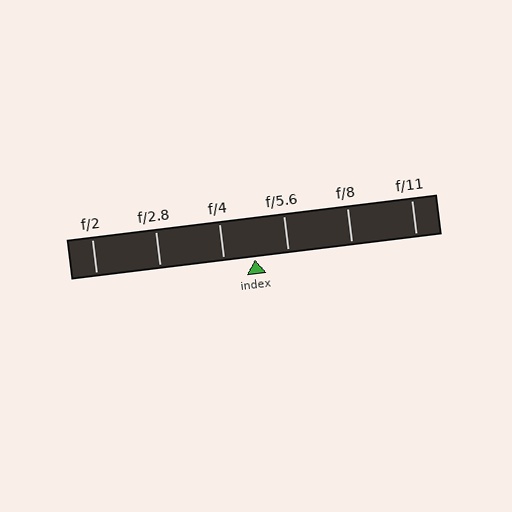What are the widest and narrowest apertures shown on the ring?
The widest aperture shown is f/2 and the narrowest is f/11.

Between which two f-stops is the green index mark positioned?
The index mark is between f/4 and f/5.6.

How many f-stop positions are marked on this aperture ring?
There are 6 f-stop positions marked.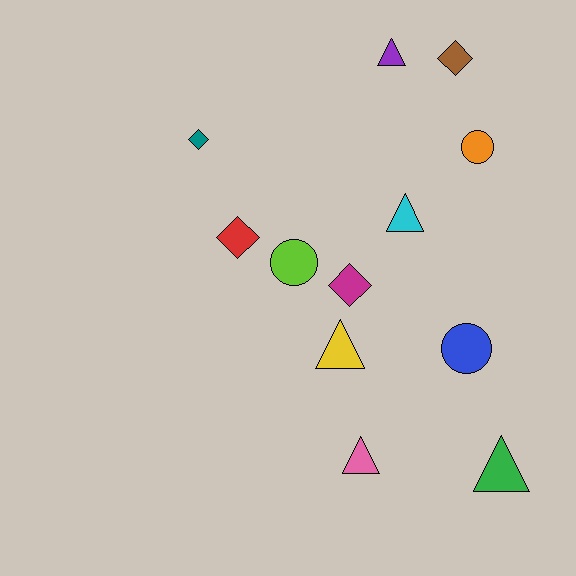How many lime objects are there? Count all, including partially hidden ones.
There is 1 lime object.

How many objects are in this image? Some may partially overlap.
There are 12 objects.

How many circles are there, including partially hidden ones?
There are 3 circles.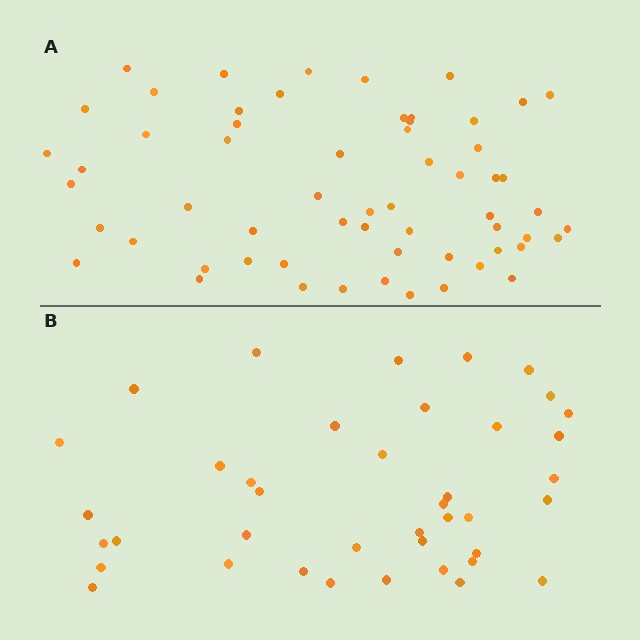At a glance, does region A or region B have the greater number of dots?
Region A (the top region) has more dots.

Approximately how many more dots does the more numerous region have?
Region A has approximately 20 more dots than region B.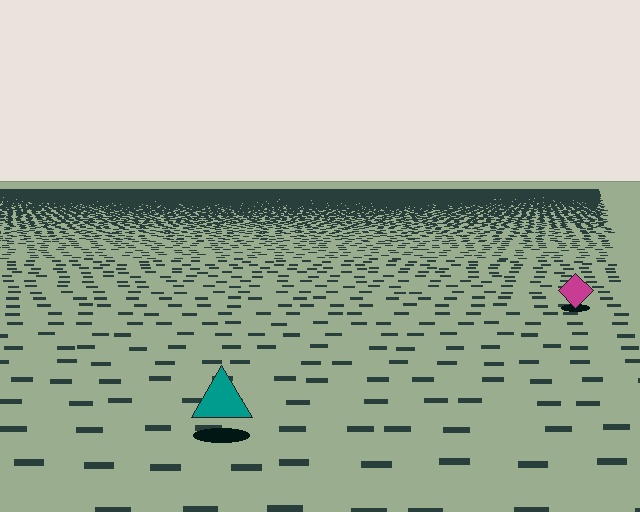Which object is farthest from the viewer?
The magenta diamond is farthest from the viewer. It appears smaller and the ground texture around it is denser.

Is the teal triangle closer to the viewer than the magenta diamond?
Yes. The teal triangle is closer — you can tell from the texture gradient: the ground texture is coarser near it.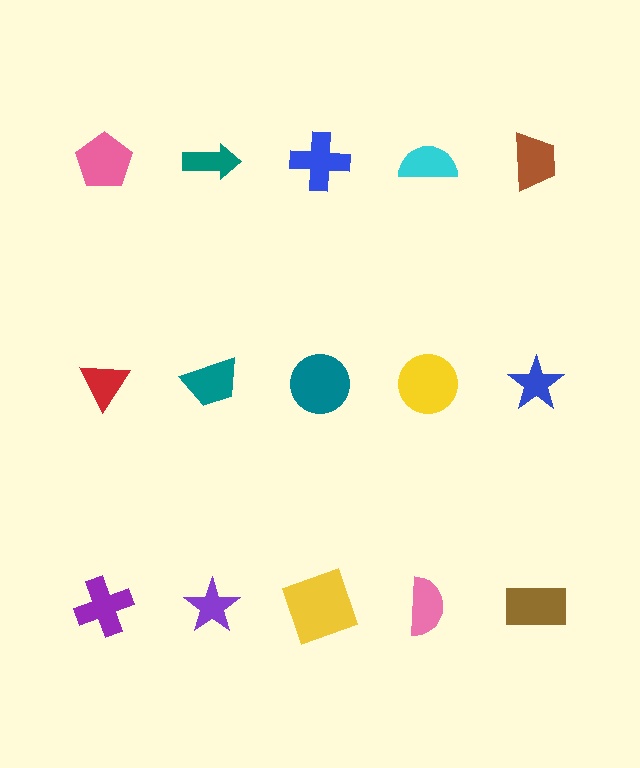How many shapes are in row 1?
5 shapes.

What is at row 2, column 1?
A red triangle.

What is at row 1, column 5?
A brown trapezoid.